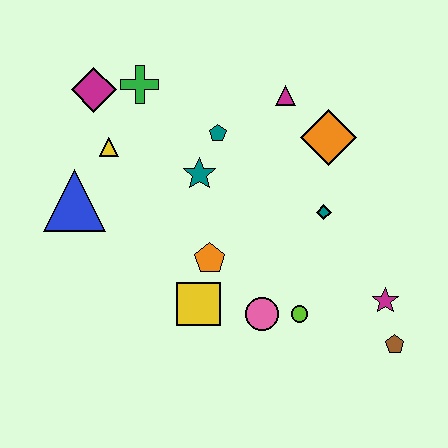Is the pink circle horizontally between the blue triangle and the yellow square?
No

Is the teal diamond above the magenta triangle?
No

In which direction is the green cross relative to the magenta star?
The green cross is to the left of the magenta star.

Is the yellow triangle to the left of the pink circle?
Yes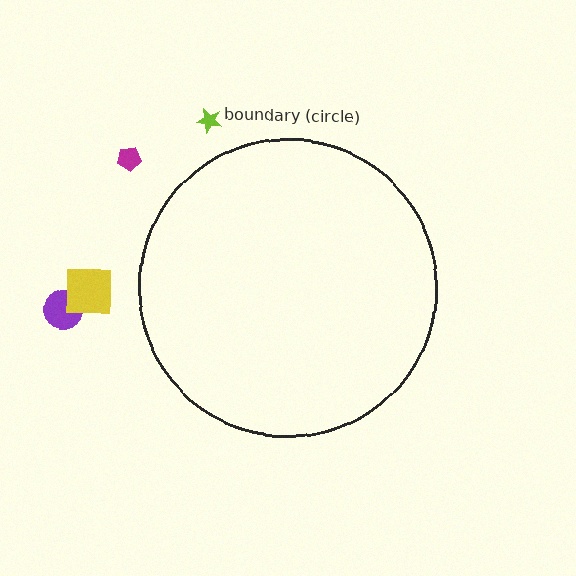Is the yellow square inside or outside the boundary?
Outside.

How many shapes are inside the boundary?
0 inside, 4 outside.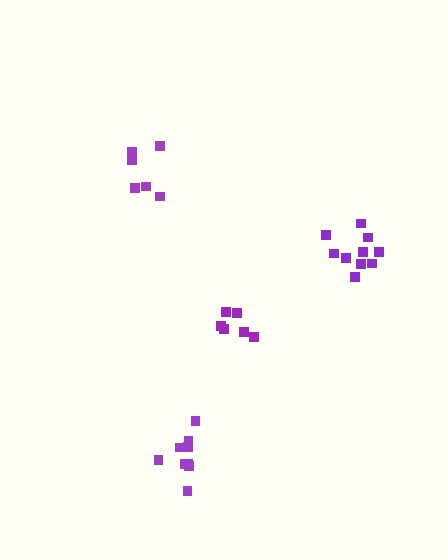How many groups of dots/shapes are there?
There are 4 groups.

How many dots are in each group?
Group 1: 10 dots, Group 2: 6 dots, Group 3: 9 dots, Group 4: 6 dots (31 total).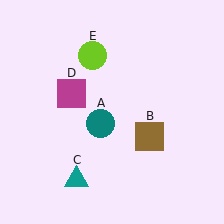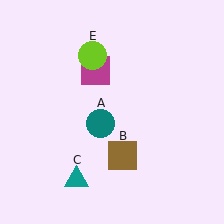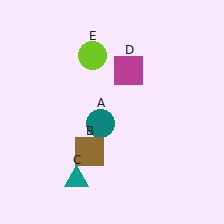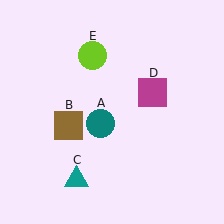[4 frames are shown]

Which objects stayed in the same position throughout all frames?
Teal circle (object A) and teal triangle (object C) and lime circle (object E) remained stationary.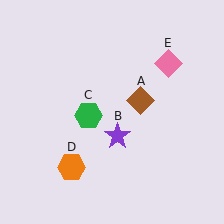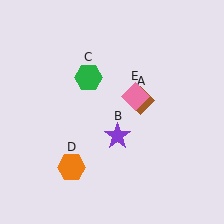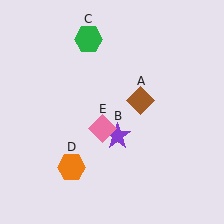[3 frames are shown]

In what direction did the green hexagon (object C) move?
The green hexagon (object C) moved up.